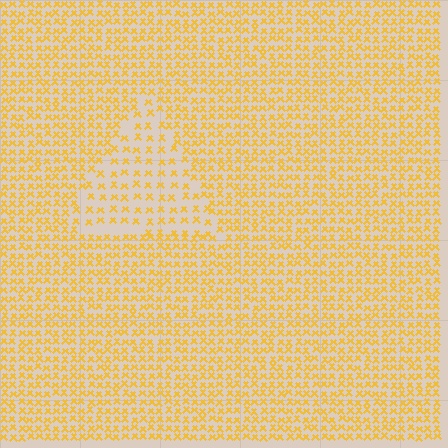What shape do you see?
I see a triangle.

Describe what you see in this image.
The image contains small yellow elements arranged at two different densities. A triangle-shaped region is visible where the elements are less densely packed than the surrounding area.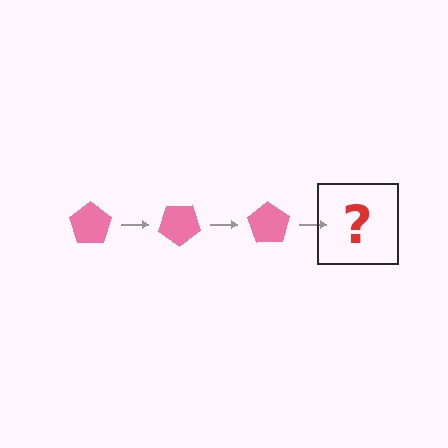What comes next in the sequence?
The next element should be a pink pentagon rotated 105 degrees.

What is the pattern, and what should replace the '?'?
The pattern is that the pentagon rotates 35 degrees each step. The '?' should be a pink pentagon rotated 105 degrees.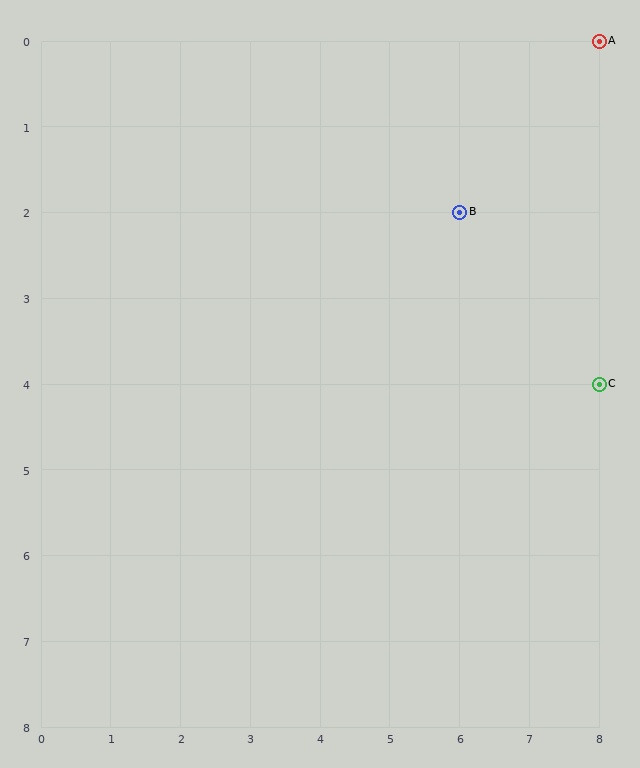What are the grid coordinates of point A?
Point A is at grid coordinates (8, 0).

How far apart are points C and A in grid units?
Points C and A are 4 rows apart.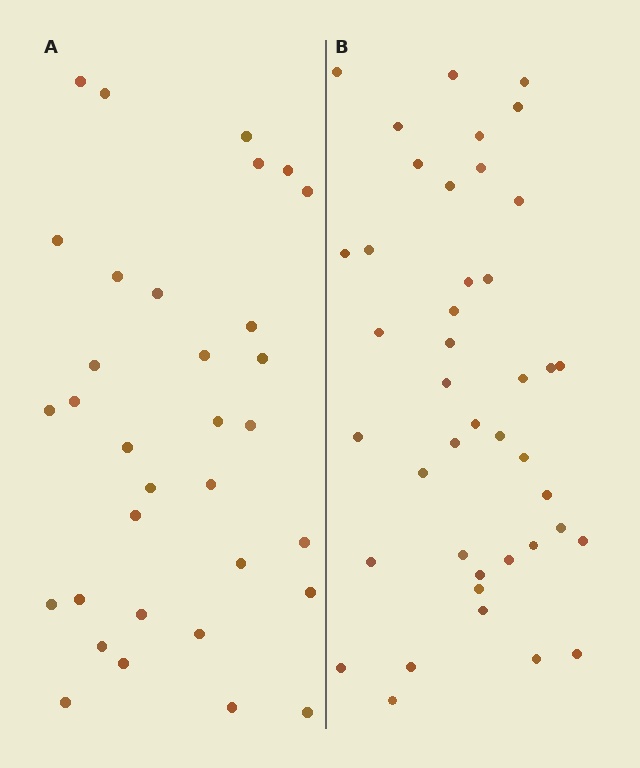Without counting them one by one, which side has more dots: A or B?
Region B (the right region) has more dots.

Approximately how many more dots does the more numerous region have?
Region B has roughly 8 or so more dots than region A.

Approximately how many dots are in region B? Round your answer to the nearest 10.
About 40 dots. (The exact count is 42, which rounds to 40.)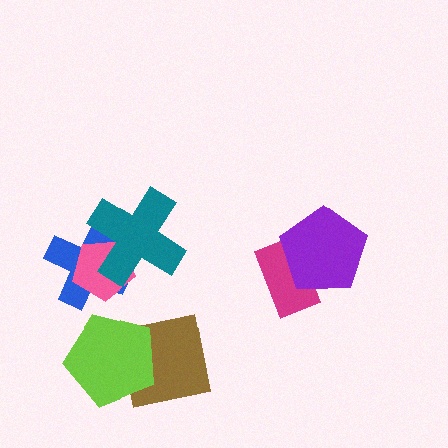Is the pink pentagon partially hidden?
Yes, it is partially covered by another shape.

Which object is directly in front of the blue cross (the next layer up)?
The pink pentagon is directly in front of the blue cross.